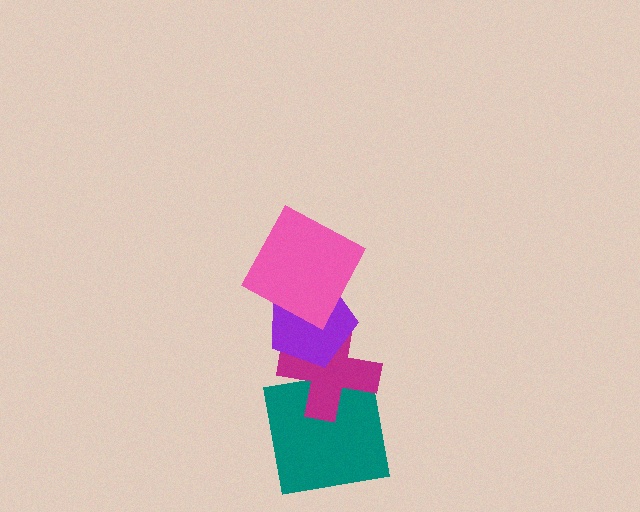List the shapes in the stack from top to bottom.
From top to bottom: the pink square, the purple pentagon, the magenta cross, the teal square.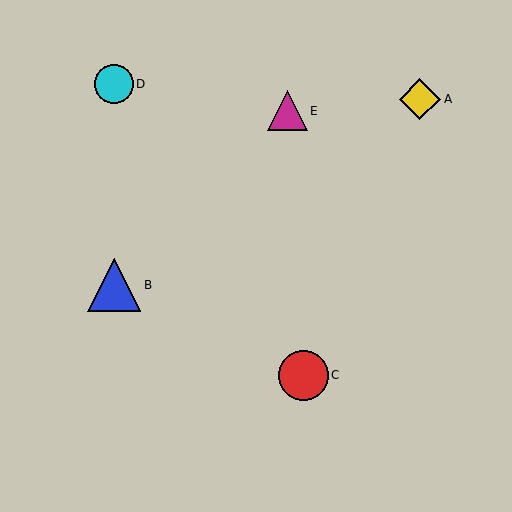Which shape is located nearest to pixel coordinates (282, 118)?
The magenta triangle (labeled E) at (287, 111) is nearest to that location.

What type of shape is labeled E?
Shape E is a magenta triangle.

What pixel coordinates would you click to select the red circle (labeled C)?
Click at (304, 375) to select the red circle C.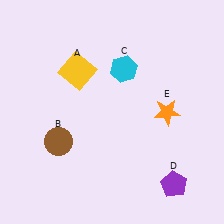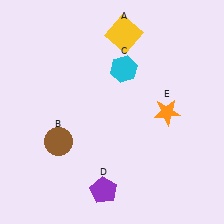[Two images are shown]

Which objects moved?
The objects that moved are: the yellow square (A), the purple pentagon (D).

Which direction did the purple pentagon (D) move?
The purple pentagon (D) moved left.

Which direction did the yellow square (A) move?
The yellow square (A) moved right.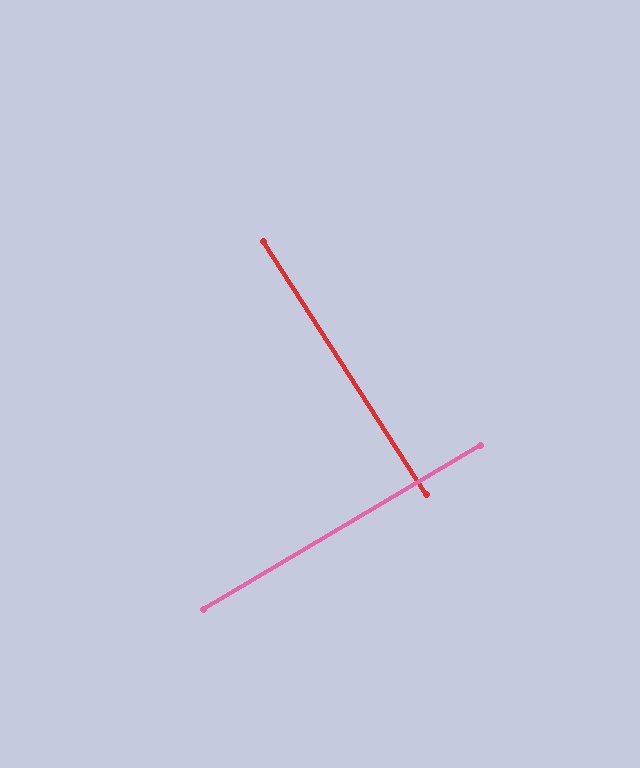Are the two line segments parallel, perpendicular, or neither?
Perpendicular — they meet at approximately 88°.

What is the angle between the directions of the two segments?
Approximately 88 degrees.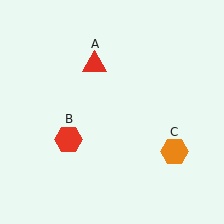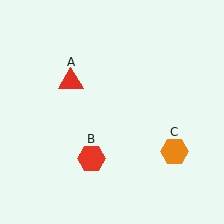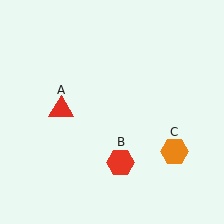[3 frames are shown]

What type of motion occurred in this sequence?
The red triangle (object A), red hexagon (object B) rotated counterclockwise around the center of the scene.